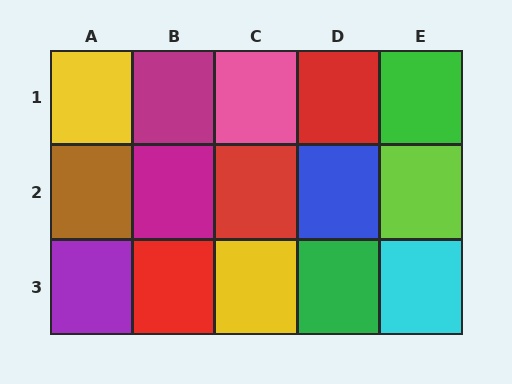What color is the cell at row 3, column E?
Cyan.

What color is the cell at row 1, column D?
Red.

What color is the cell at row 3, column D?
Green.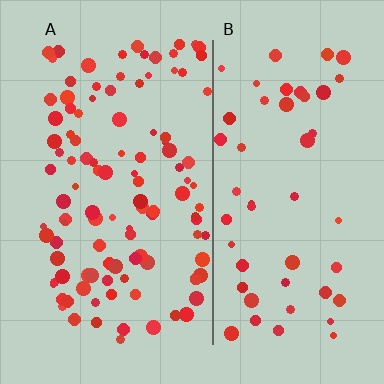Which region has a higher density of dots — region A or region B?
A (the left).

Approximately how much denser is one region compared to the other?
Approximately 2.1× — region A over region B.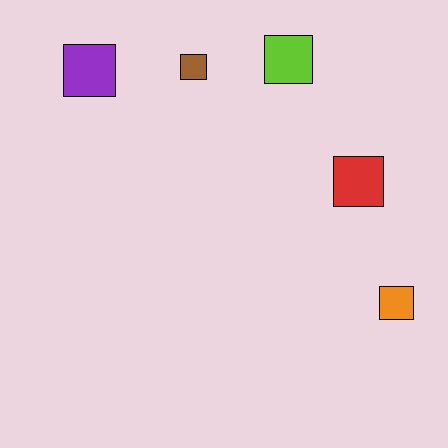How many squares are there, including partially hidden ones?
There are 5 squares.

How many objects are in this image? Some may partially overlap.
There are 5 objects.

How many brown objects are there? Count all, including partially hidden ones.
There is 1 brown object.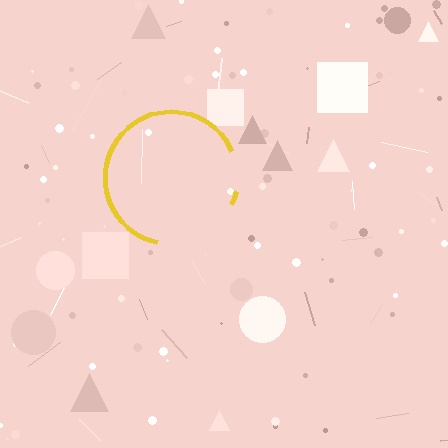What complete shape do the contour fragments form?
The contour fragments form a circle.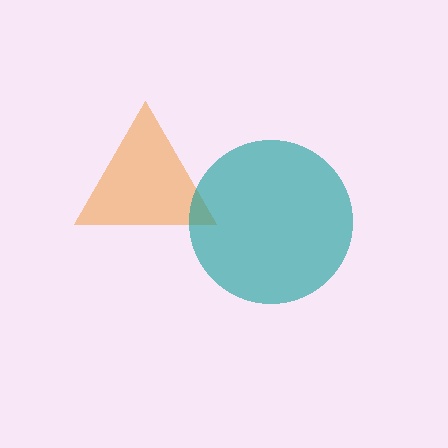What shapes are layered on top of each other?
The layered shapes are: an orange triangle, a teal circle.